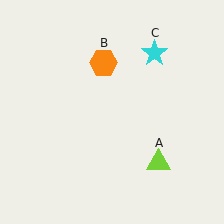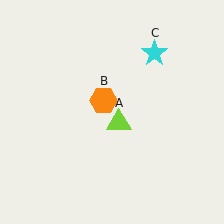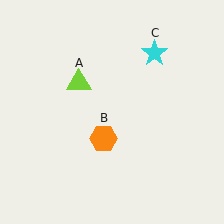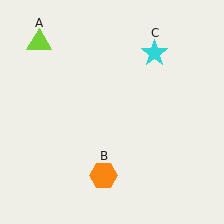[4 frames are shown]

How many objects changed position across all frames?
2 objects changed position: lime triangle (object A), orange hexagon (object B).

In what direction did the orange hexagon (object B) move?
The orange hexagon (object B) moved down.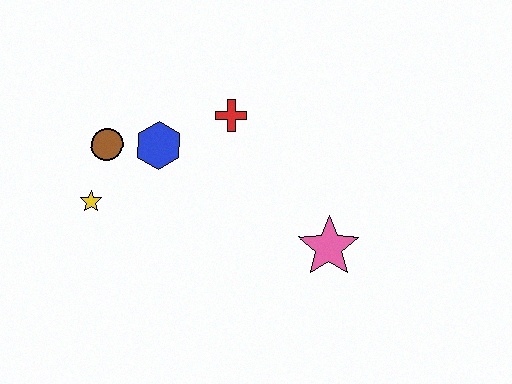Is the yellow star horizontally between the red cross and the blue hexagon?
No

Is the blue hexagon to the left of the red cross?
Yes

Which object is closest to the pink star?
The red cross is closest to the pink star.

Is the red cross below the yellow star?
No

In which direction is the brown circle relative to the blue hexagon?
The brown circle is to the left of the blue hexagon.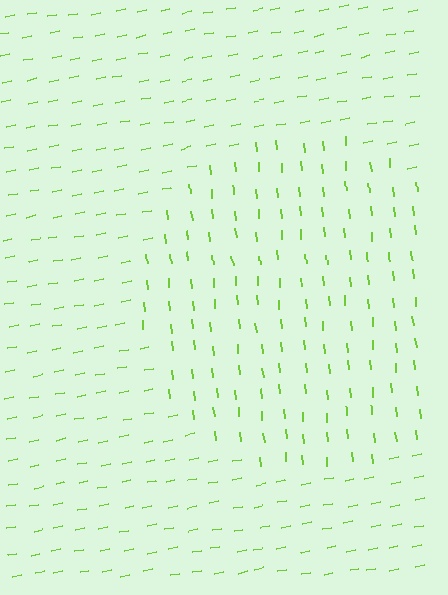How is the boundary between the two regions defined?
The boundary is defined purely by a change in line orientation (approximately 84 degrees difference). All lines are the same color and thickness.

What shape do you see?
I see a circle.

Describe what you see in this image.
The image is filled with small lime line segments. A circle region in the image has lines oriented differently from the surrounding lines, creating a visible texture boundary.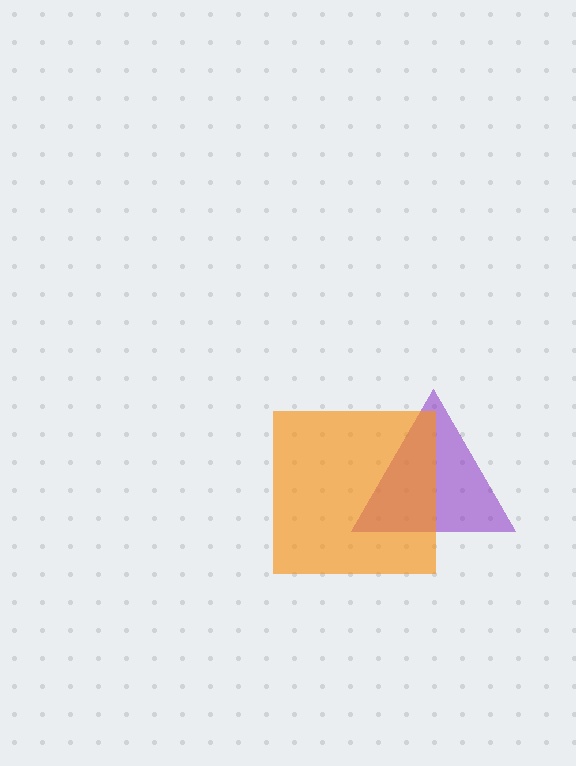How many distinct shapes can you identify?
There are 2 distinct shapes: a purple triangle, an orange square.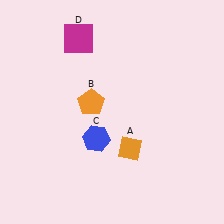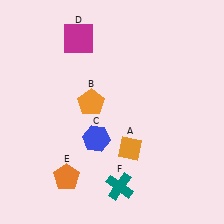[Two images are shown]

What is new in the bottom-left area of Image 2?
An orange pentagon (E) was added in the bottom-left area of Image 2.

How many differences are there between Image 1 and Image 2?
There are 2 differences between the two images.